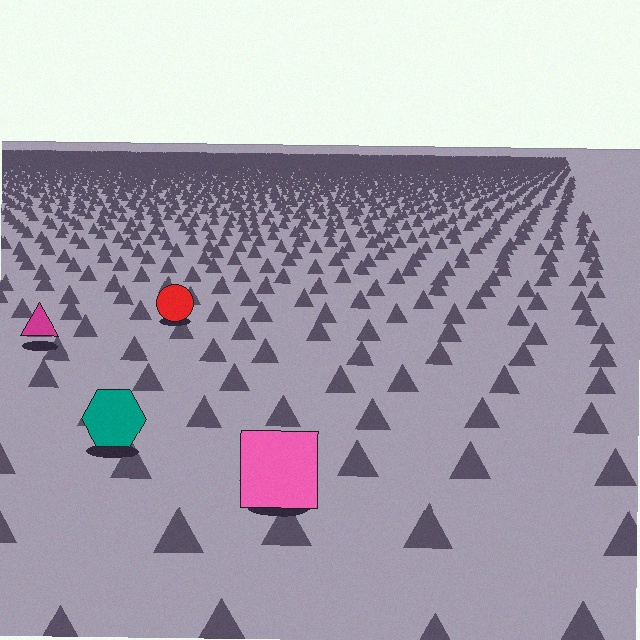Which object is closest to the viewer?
The pink square is closest. The texture marks near it are larger and more spread out.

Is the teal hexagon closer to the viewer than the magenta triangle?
Yes. The teal hexagon is closer — you can tell from the texture gradient: the ground texture is coarser near it.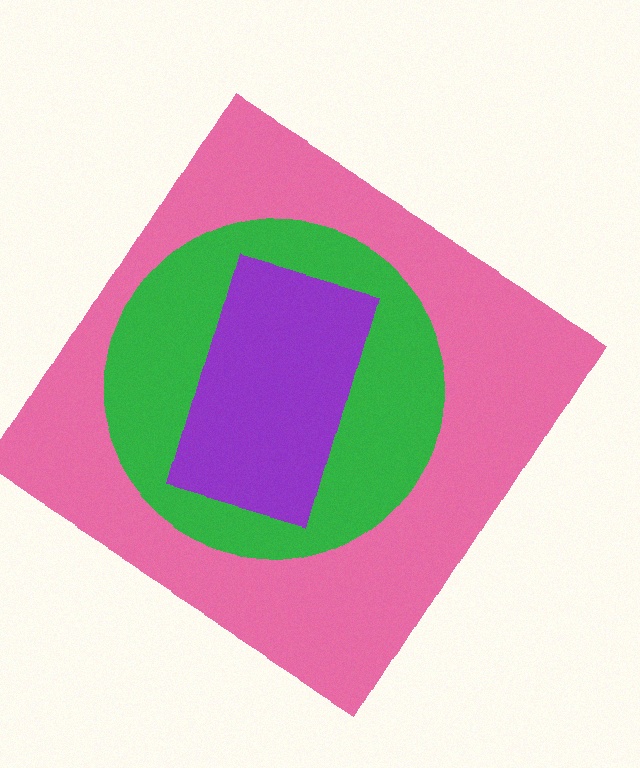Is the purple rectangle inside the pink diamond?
Yes.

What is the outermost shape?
The pink diamond.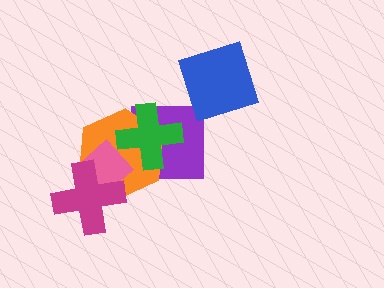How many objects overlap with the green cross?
3 objects overlap with the green cross.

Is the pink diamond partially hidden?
Yes, it is partially covered by another shape.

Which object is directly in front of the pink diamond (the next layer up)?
The magenta cross is directly in front of the pink diamond.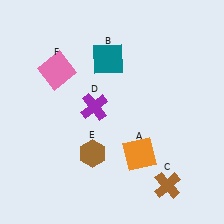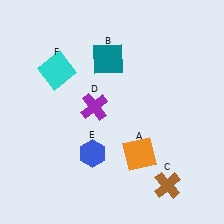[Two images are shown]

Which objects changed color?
E changed from brown to blue. F changed from pink to cyan.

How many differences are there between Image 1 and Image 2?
There are 2 differences between the two images.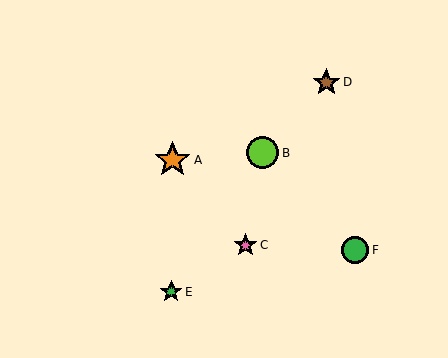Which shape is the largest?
The orange star (labeled A) is the largest.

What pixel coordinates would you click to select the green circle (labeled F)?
Click at (355, 250) to select the green circle F.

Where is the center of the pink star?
The center of the pink star is at (246, 245).